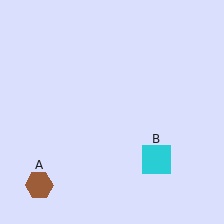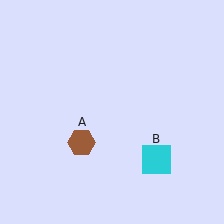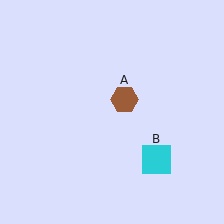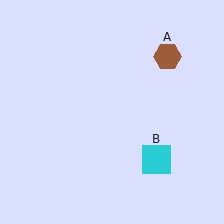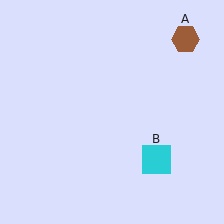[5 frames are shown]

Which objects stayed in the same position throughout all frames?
Cyan square (object B) remained stationary.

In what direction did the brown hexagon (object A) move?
The brown hexagon (object A) moved up and to the right.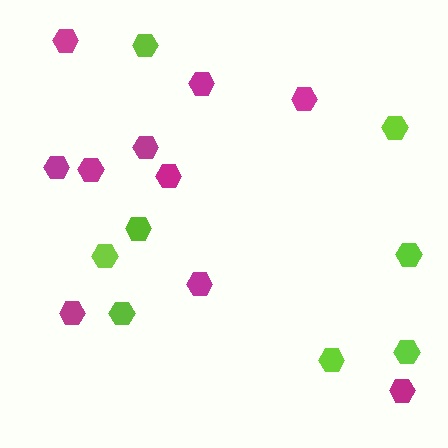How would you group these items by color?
There are 2 groups: one group of magenta hexagons (10) and one group of lime hexagons (8).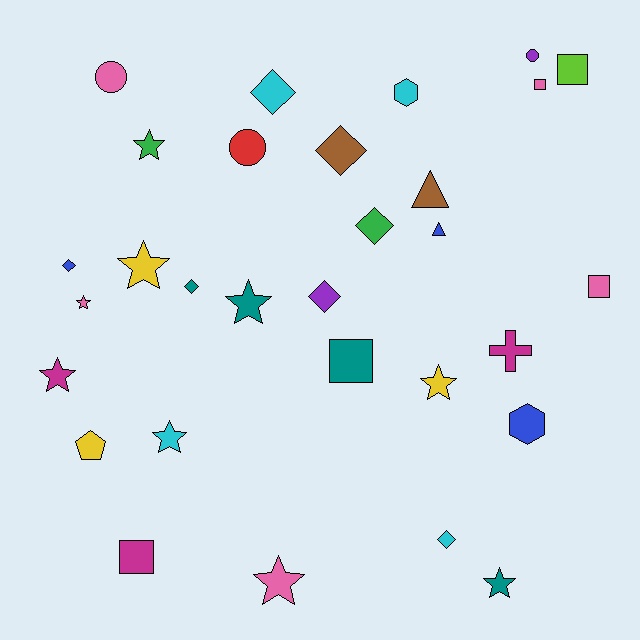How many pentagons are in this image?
There is 1 pentagon.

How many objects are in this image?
There are 30 objects.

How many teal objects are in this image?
There are 4 teal objects.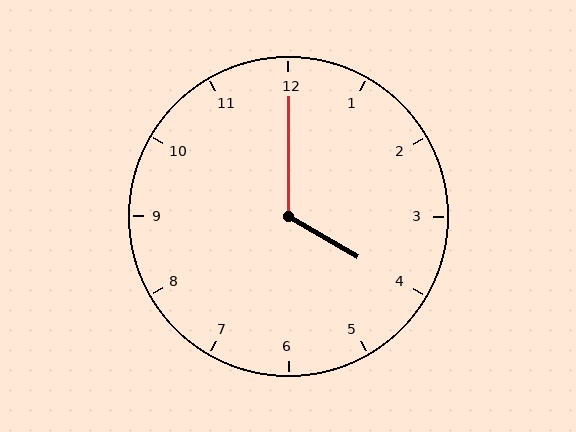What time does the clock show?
4:00.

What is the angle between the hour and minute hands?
Approximately 120 degrees.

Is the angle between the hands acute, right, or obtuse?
It is obtuse.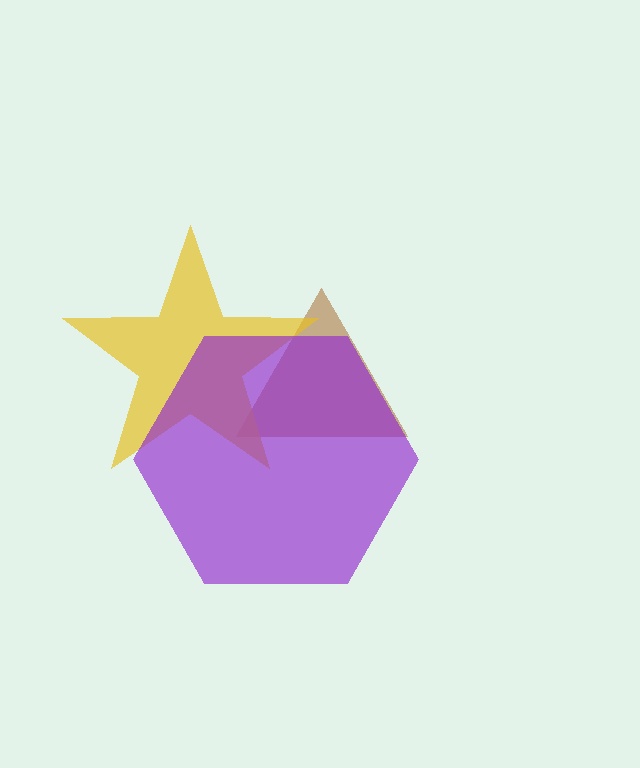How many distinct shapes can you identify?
There are 3 distinct shapes: a brown triangle, a yellow star, a purple hexagon.